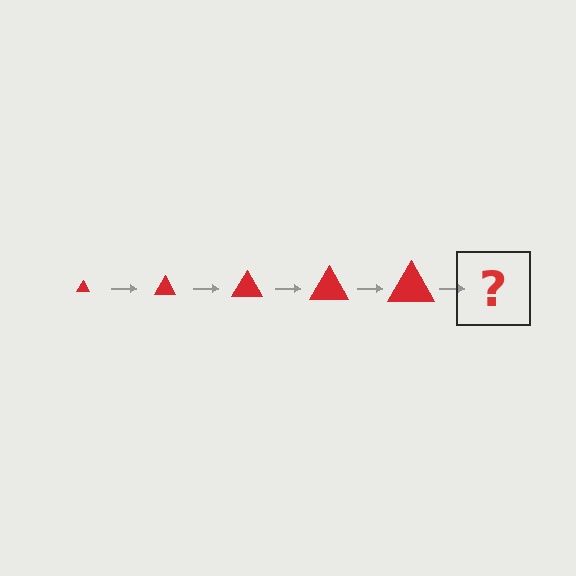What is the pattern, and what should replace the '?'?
The pattern is that the triangle gets progressively larger each step. The '?' should be a red triangle, larger than the previous one.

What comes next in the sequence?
The next element should be a red triangle, larger than the previous one.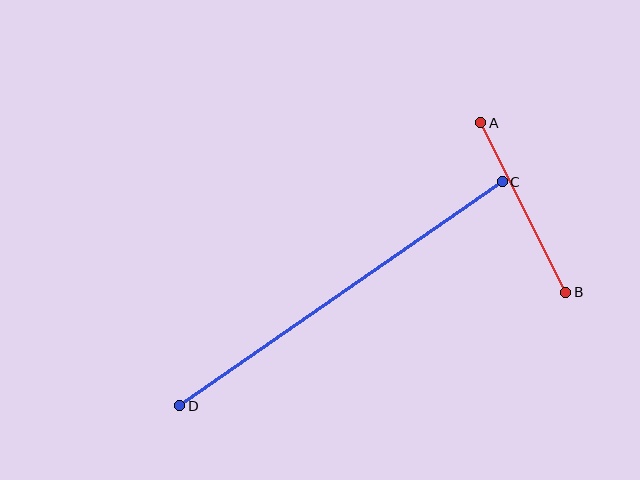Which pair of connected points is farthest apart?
Points C and D are farthest apart.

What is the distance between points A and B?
The distance is approximately 189 pixels.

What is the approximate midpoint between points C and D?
The midpoint is at approximately (341, 294) pixels.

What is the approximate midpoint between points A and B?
The midpoint is at approximately (523, 208) pixels.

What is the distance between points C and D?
The distance is approximately 393 pixels.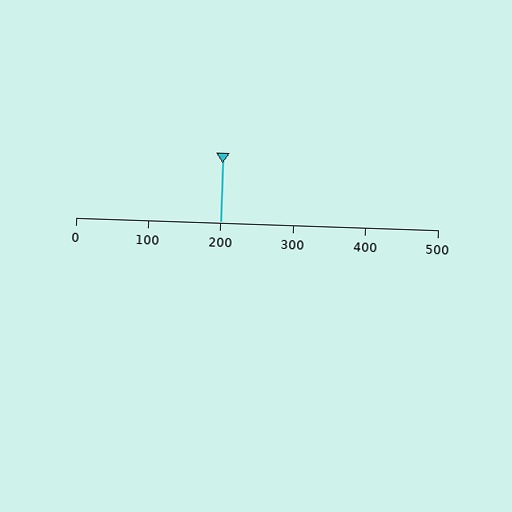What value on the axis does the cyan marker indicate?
The marker indicates approximately 200.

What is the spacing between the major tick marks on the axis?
The major ticks are spaced 100 apart.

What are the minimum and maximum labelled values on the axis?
The axis runs from 0 to 500.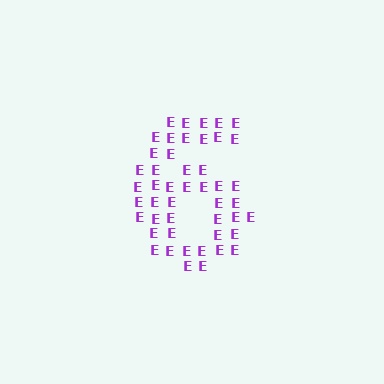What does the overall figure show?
The overall figure shows the digit 6.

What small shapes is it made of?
It is made of small letter E's.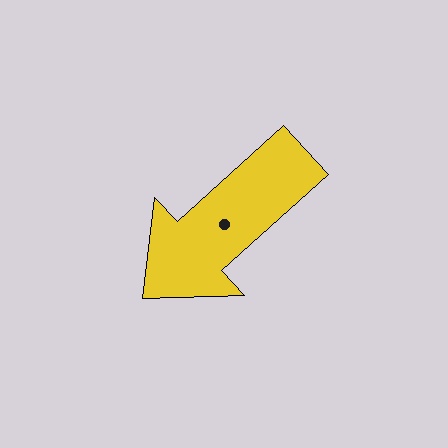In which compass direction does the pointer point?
Southwest.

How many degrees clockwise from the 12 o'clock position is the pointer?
Approximately 228 degrees.